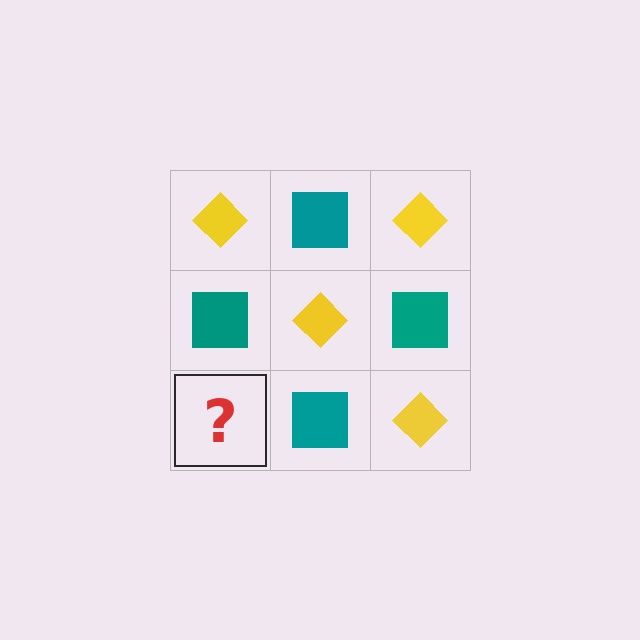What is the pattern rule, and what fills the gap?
The rule is that it alternates yellow diamond and teal square in a checkerboard pattern. The gap should be filled with a yellow diamond.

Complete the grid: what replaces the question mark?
The question mark should be replaced with a yellow diamond.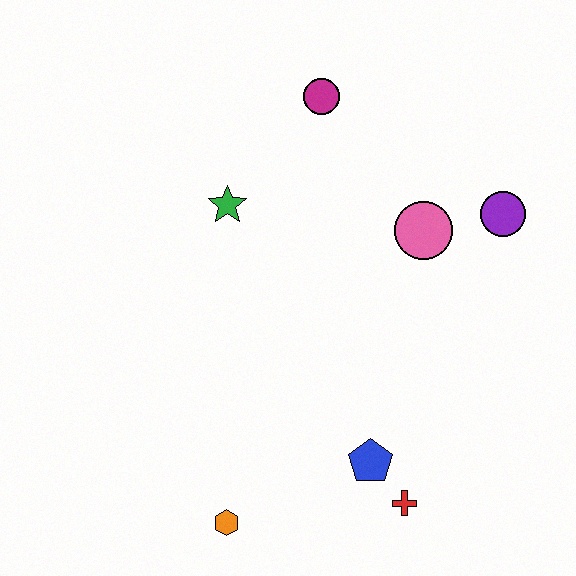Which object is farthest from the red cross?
The magenta circle is farthest from the red cross.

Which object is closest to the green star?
The magenta circle is closest to the green star.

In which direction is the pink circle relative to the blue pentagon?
The pink circle is above the blue pentagon.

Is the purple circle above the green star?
No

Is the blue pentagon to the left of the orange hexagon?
No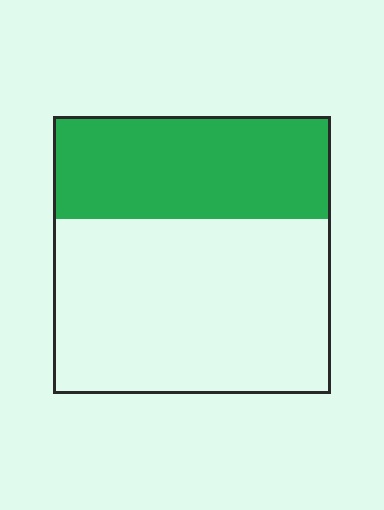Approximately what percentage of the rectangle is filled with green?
Approximately 35%.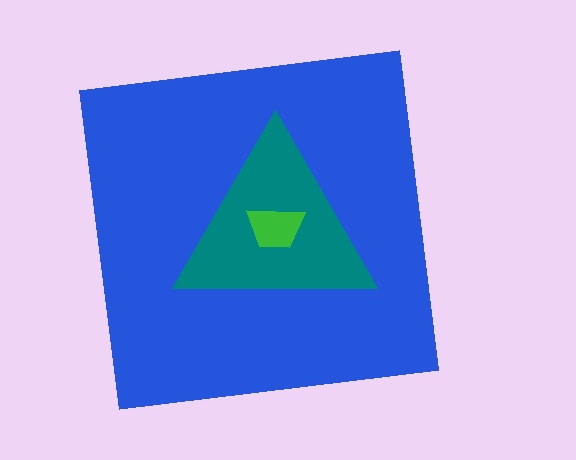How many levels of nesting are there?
3.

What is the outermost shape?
The blue square.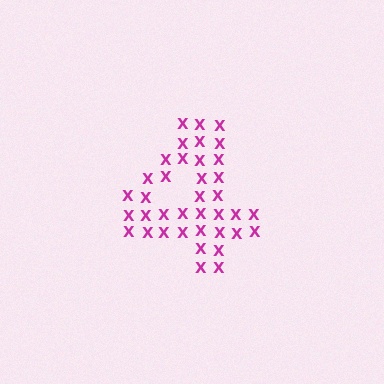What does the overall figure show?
The overall figure shows the digit 4.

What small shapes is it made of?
It is made of small letter X's.